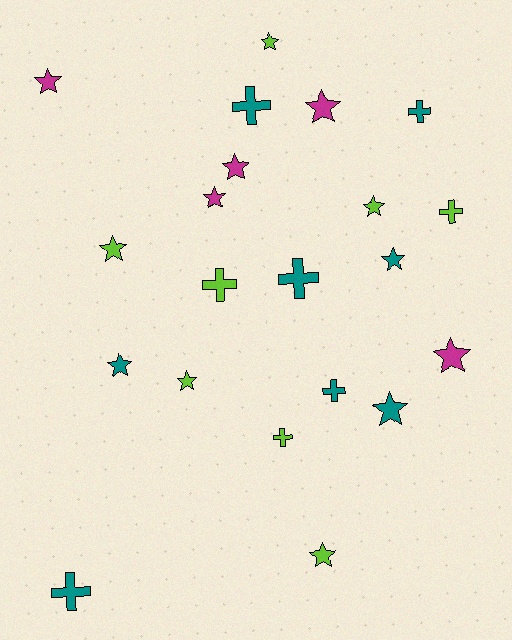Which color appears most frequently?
Teal, with 8 objects.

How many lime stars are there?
There are 5 lime stars.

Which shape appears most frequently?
Star, with 13 objects.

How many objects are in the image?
There are 21 objects.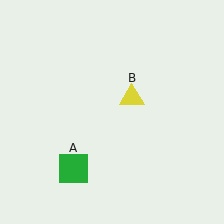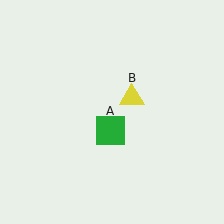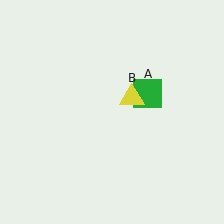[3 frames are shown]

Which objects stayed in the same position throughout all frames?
Yellow triangle (object B) remained stationary.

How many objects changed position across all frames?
1 object changed position: green square (object A).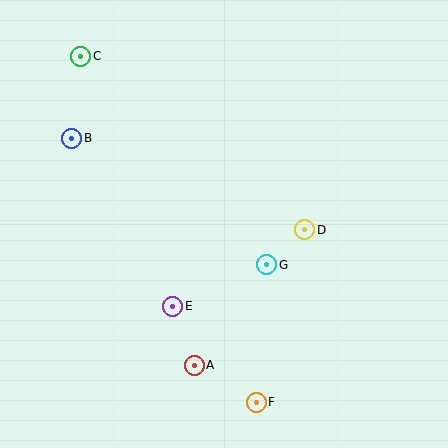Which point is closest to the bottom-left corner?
Point A is closest to the bottom-left corner.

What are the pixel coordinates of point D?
Point D is at (305, 230).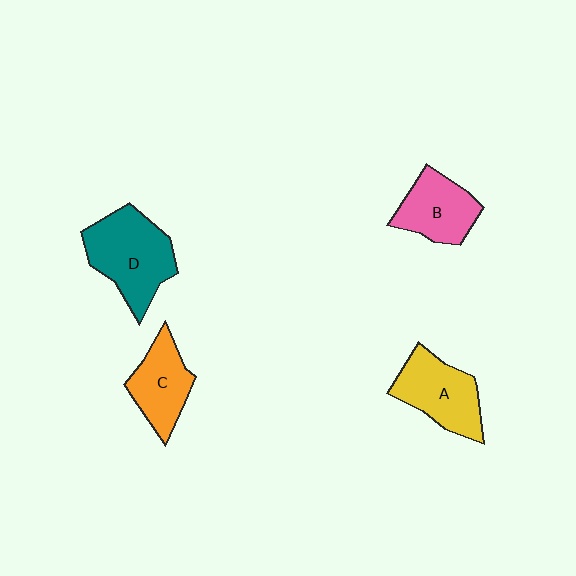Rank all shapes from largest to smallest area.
From largest to smallest: D (teal), A (yellow), B (pink), C (orange).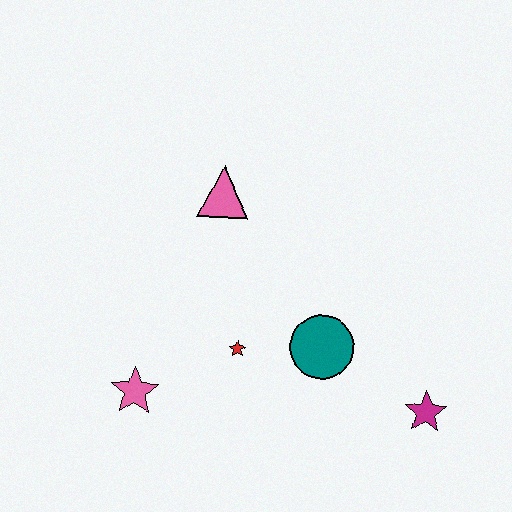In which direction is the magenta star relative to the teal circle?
The magenta star is to the right of the teal circle.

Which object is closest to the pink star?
The red star is closest to the pink star.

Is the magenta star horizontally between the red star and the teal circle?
No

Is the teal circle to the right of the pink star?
Yes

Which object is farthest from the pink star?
The magenta star is farthest from the pink star.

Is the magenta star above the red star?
No